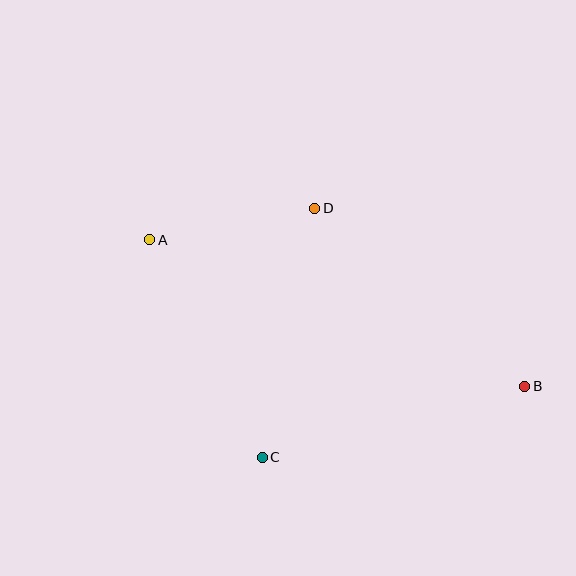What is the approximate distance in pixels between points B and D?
The distance between B and D is approximately 275 pixels.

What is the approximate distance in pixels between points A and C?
The distance between A and C is approximately 245 pixels.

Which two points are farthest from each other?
Points A and B are farthest from each other.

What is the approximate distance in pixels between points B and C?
The distance between B and C is approximately 272 pixels.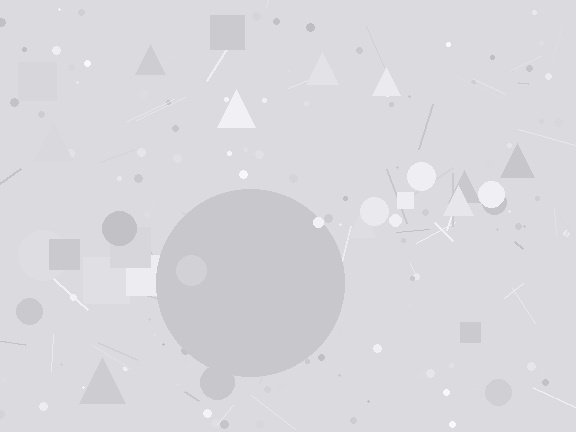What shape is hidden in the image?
A circle is hidden in the image.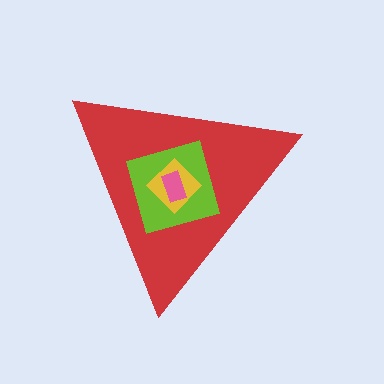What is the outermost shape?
The red triangle.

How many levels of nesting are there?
4.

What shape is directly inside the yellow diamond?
The pink rectangle.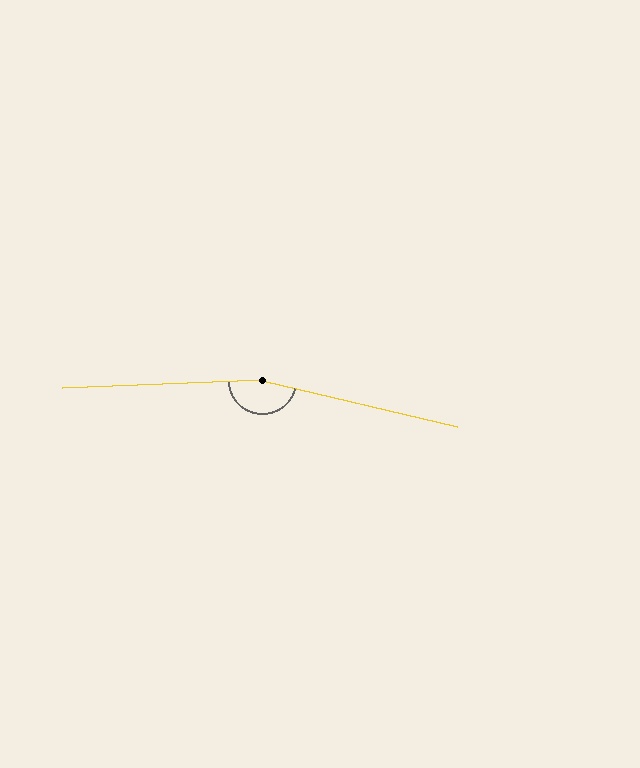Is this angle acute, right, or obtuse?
It is obtuse.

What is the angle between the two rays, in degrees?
Approximately 165 degrees.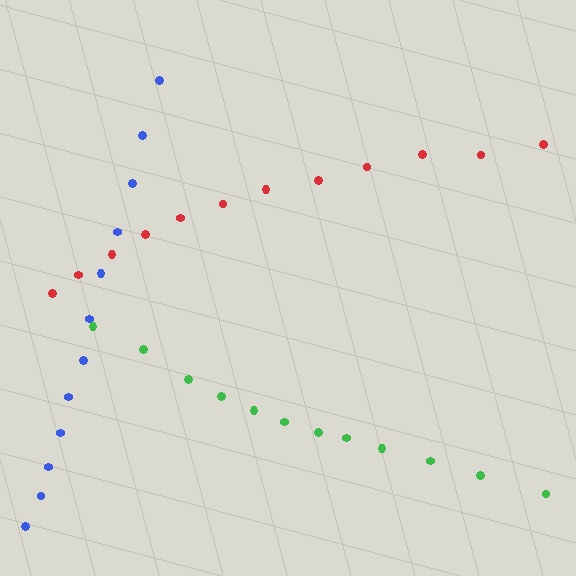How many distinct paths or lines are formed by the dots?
There are 3 distinct paths.